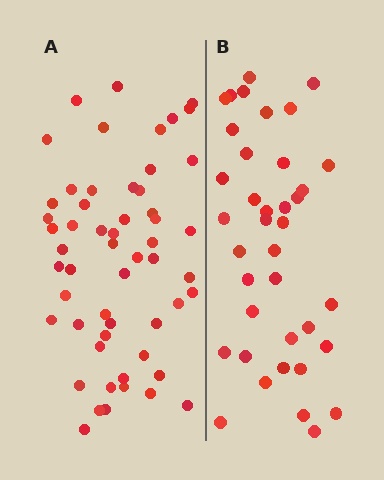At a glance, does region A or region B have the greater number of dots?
Region A (the left region) has more dots.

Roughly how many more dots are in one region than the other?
Region A has approximately 15 more dots than region B.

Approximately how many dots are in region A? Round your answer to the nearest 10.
About 60 dots. (The exact count is 55, which rounds to 60.)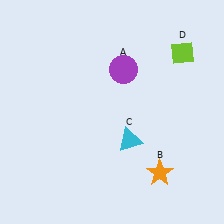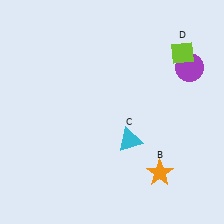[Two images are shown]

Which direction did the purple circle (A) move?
The purple circle (A) moved right.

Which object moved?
The purple circle (A) moved right.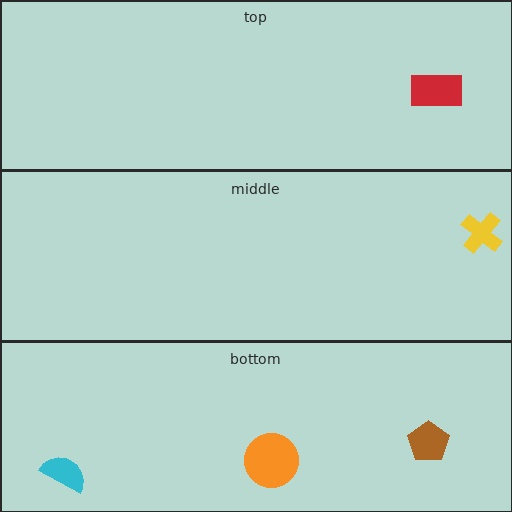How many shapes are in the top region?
1.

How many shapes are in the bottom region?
3.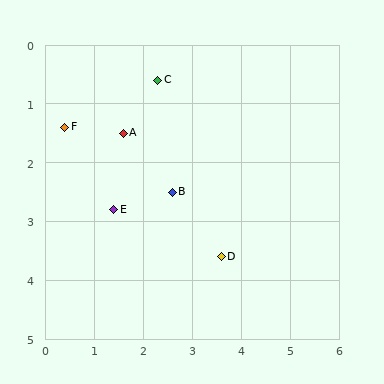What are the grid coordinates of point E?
Point E is at approximately (1.4, 2.8).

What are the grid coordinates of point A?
Point A is at approximately (1.6, 1.5).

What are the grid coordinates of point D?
Point D is at approximately (3.6, 3.6).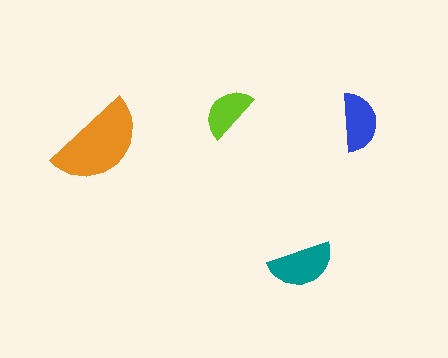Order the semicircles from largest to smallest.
the orange one, the teal one, the blue one, the lime one.